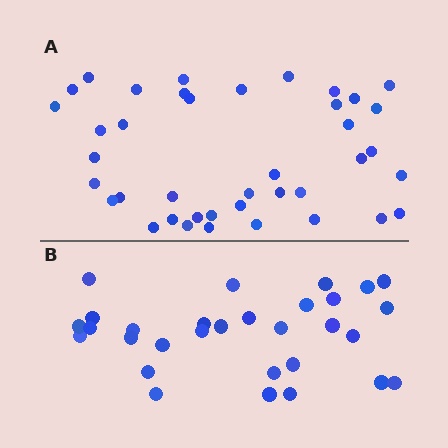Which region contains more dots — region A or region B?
Region A (the top region) has more dots.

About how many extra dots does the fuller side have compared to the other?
Region A has roughly 10 or so more dots than region B.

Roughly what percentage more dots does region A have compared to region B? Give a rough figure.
About 35% more.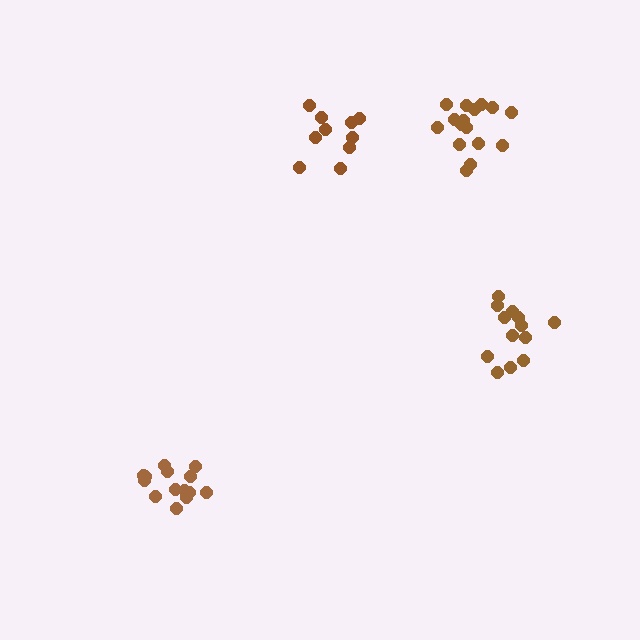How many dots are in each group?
Group 1: 13 dots, Group 2: 14 dots, Group 3: 16 dots, Group 4: 10 dots (53 total).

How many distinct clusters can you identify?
There are 4 distinct clusters.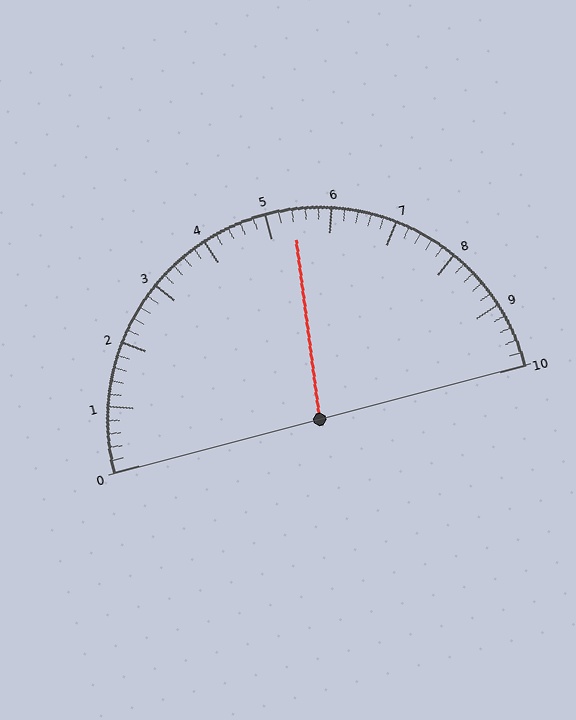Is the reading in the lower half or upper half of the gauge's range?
The reading is in the upper half of the range (0 to 10).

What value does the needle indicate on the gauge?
The needle indicates approximately 5.4.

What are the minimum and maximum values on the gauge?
The gauge ranges from 0 to 10.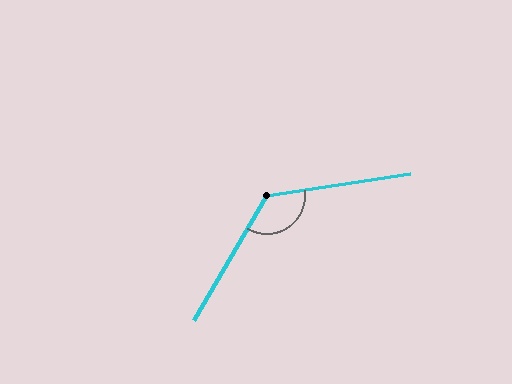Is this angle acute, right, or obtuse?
It is obtuse.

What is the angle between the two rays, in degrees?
Approximately 129 degrees.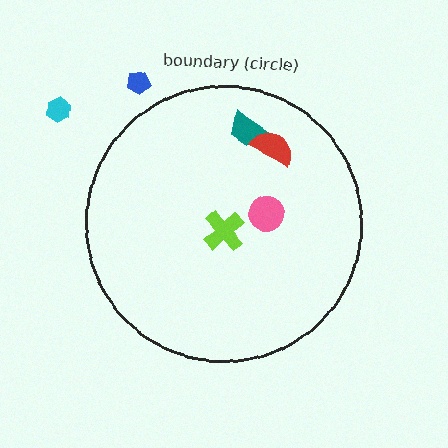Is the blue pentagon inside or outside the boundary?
Outside.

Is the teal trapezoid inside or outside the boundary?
Inside.